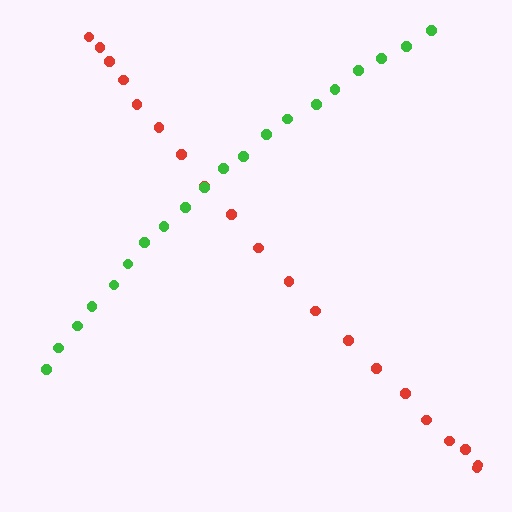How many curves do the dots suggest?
There are 2 distinct paths.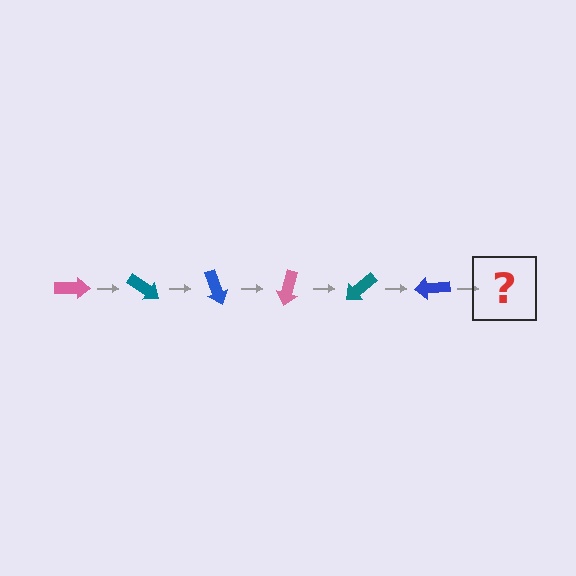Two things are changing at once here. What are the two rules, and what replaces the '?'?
The two rules are that it rotates 35 degrees each step and the color cycles through pink, teal, and blue. The '?' should be a pink arrow, rotated 210 degrees from the start.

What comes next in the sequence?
The next element should be a pink arrow, rotated 210 degrees from the start.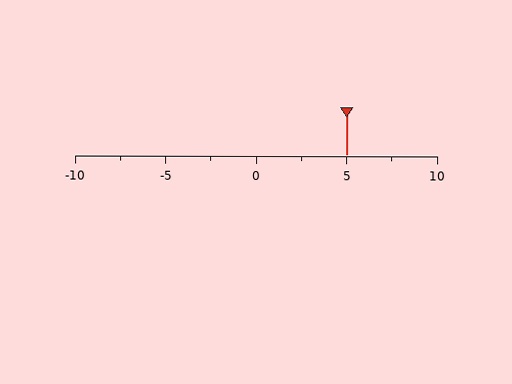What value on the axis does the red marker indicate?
The marker indicates approximately 5.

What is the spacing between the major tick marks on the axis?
The major ticks are spaced 5 apart.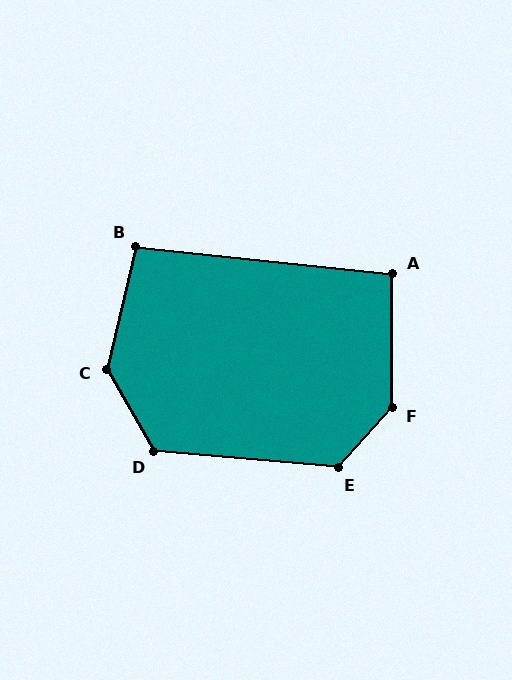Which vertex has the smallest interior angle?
A, at approximately 96 degrees.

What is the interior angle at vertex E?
Approximately 127 degrees (obtuse).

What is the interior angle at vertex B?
Approximately 97 degrees (obtuse).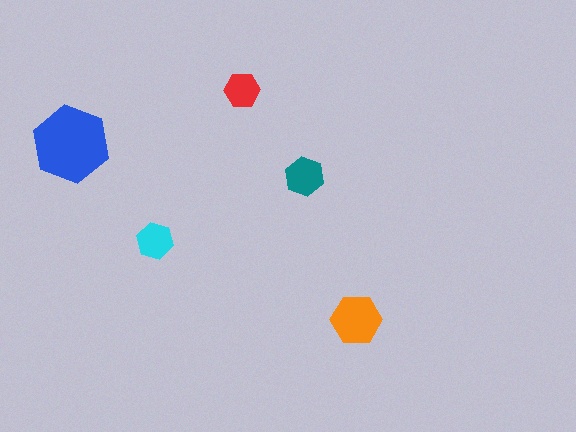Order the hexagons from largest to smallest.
the blue one, the orange one, the teal one, the cyan one, the red one.